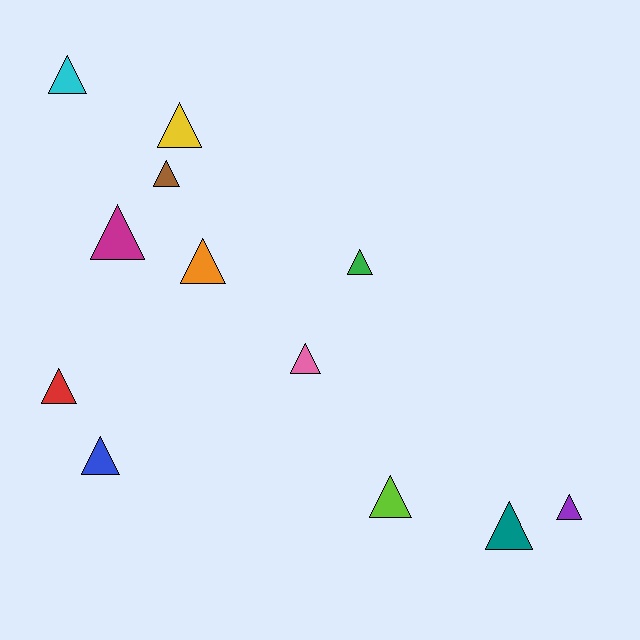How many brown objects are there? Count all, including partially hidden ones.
There is 1 brown object.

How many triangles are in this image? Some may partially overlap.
There are 12 triangles.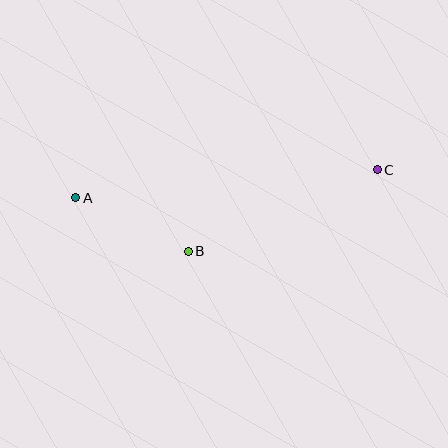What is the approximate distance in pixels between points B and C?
The distance between B and C is approximately 206 pixels.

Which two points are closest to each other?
Points A and B are closest to each other.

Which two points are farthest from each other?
Points A and C are farthest from each other.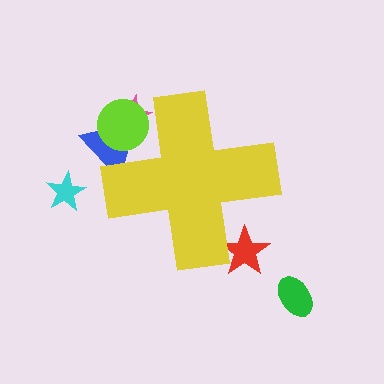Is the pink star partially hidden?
Yes, the pink star is partially hidden behind the yellow cross.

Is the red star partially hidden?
Yes, the red star is partially hidden behind the yellow cross.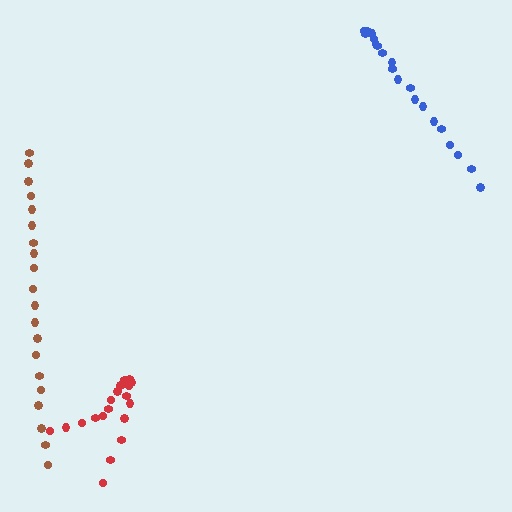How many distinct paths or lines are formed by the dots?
There are 3 distinct paths.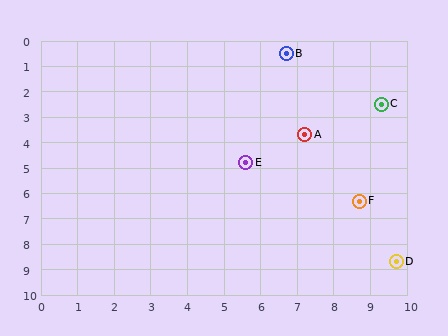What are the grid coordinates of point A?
Point A is at approximately (7.2, 3.7).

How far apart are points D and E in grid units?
Points D and E are about 5.7 grid units apart.